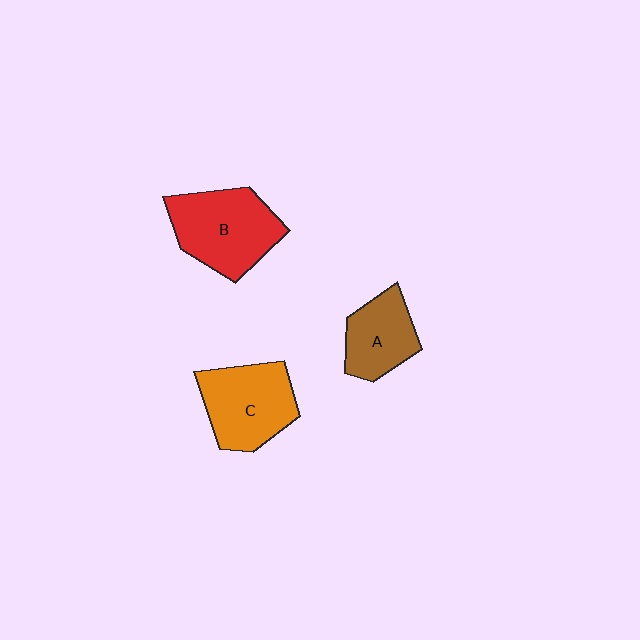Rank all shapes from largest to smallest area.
From largest to smallest: B (red), C (orange), A (brown).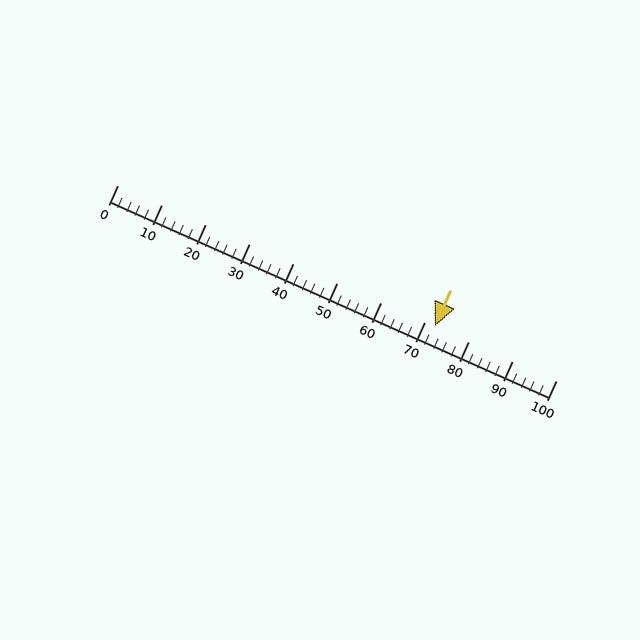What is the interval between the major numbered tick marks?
The major tick marks are spaced 10 units apart.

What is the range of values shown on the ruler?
The ruler shows values from 0 to 100.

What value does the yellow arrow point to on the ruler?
The yellow arrow points to approximately 72.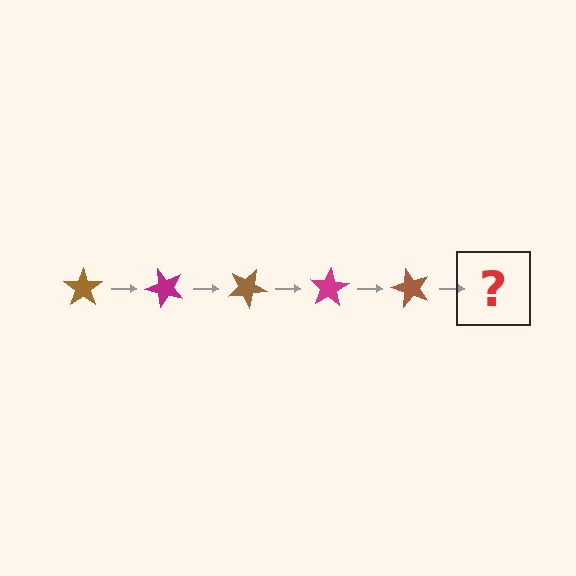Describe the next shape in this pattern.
It should be a magenta star, rotated 250 degrees from the start.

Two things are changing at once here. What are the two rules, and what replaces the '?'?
The two rules are that it rotates 50 degrees each step and the color cycles through brown and magenta. The '?' should be a magenta star, rotated 250 degrees from the start.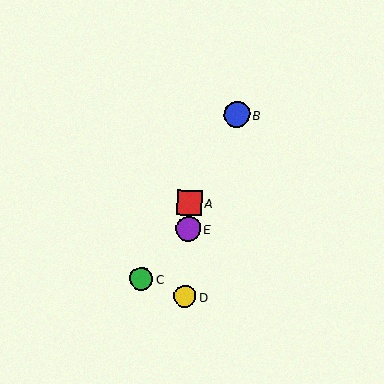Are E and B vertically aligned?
No, E is at x≈188 and B is at x≈237.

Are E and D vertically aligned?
Yes, both are at x≈188.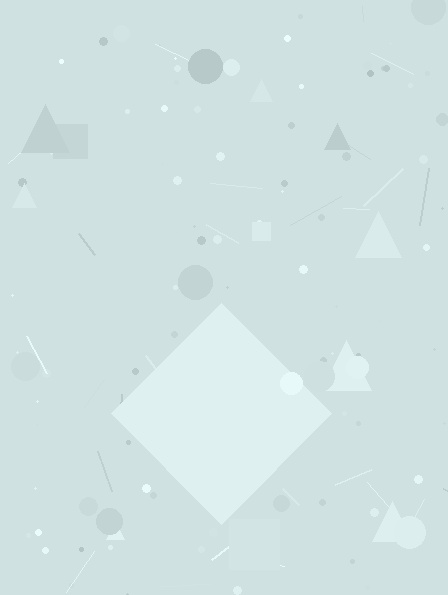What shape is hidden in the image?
A diamond is hidden in the image.